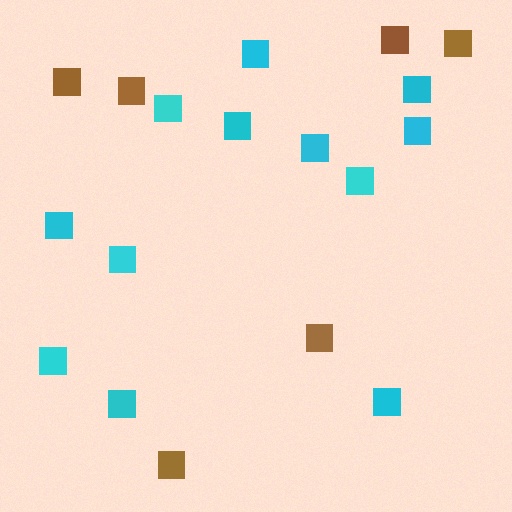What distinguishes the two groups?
There are 2 groups: one group of cyan squares (12) and one group of brown squares (6).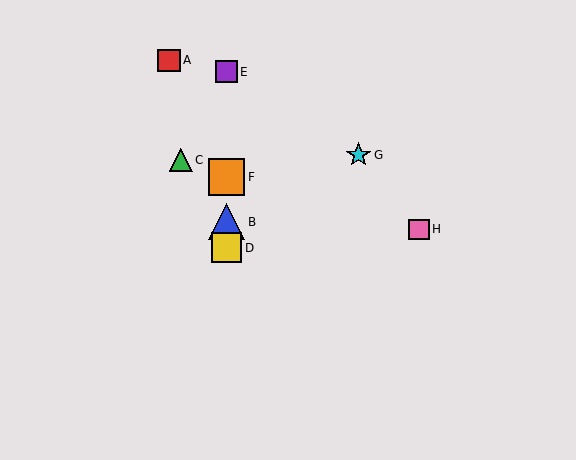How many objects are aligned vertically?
4 objects (B, D, E, F) are aligned vertically.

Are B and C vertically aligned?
No, B is at x≈227 and C is at x≈181.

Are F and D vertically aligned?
Yes, both are at x≈227.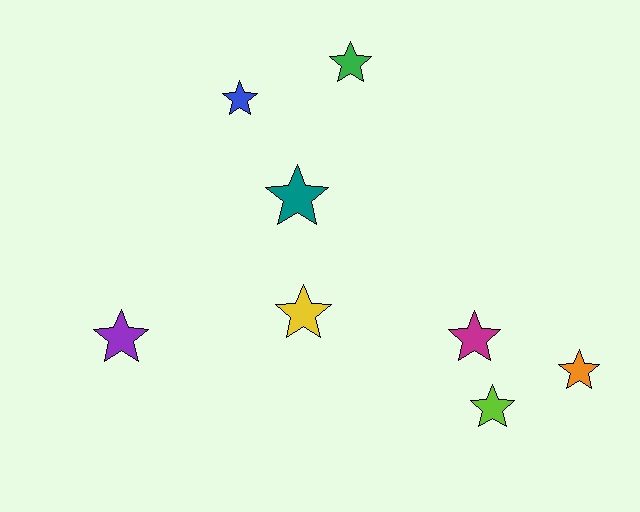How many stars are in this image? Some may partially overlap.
There are 8 stars.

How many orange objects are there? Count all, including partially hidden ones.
There is 1 orange object.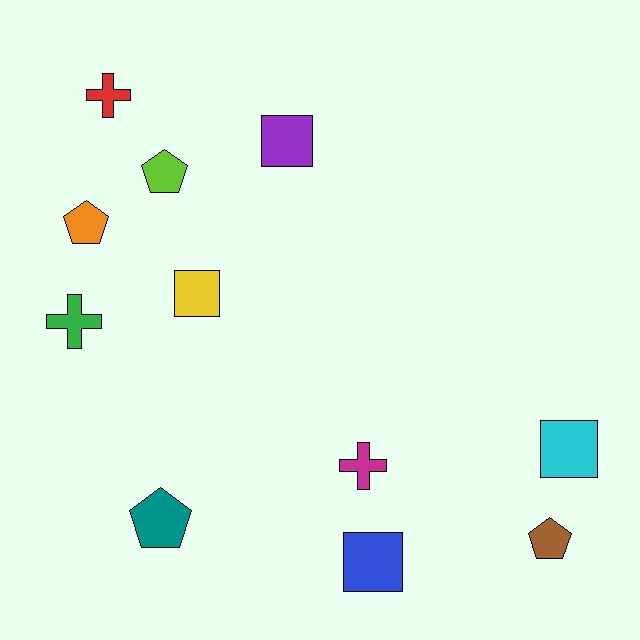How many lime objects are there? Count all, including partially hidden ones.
There is 1 lime object.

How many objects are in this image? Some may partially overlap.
There are 11 objects.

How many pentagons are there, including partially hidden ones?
There are 4 pentagons.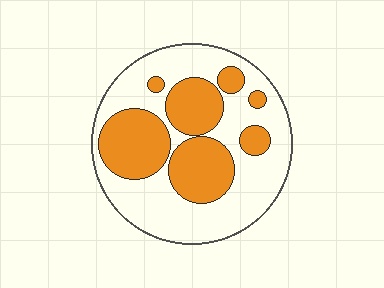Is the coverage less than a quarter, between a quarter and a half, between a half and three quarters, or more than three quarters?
Between a quarter and a half.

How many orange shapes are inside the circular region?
7.